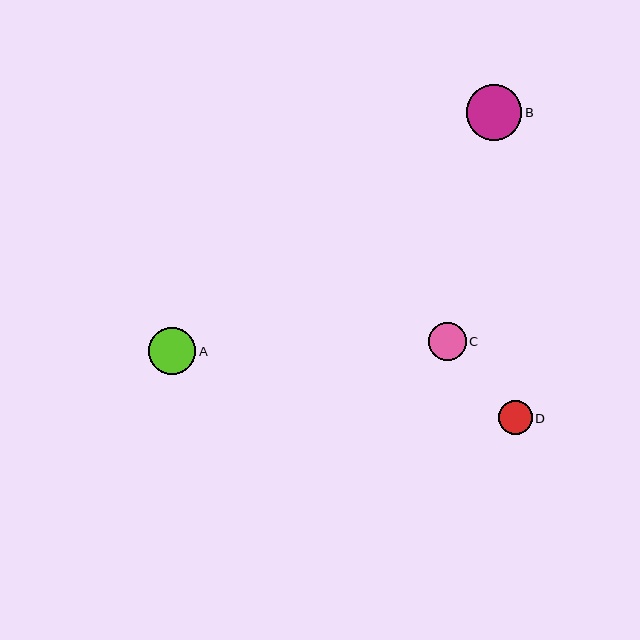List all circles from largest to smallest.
From largest to smallest: B, A, C, D.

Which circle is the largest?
Circle B is the largest with a size of approximately 55 pixels.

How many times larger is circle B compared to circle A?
Circle B is approximately 1.2 times the size of circle A.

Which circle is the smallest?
Circle D is the smallest with a size of approximately 34 pixels.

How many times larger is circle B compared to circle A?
Circle B is approximately 1.2 times the size of circle A.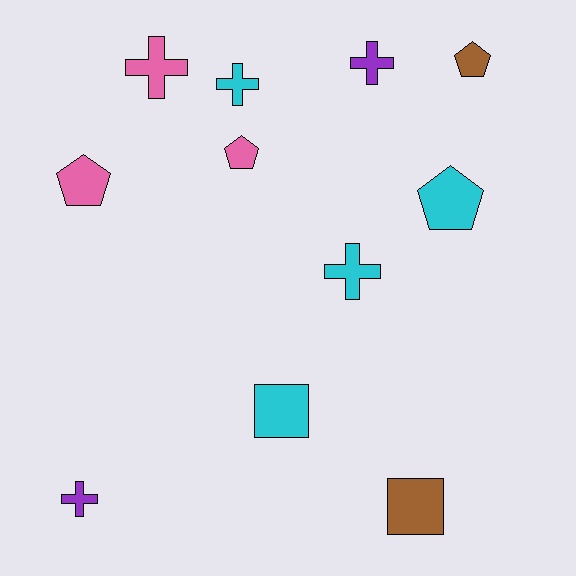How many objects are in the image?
There are 11 objects.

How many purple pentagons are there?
There are no purple pentagons.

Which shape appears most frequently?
Cross, with 5 objects.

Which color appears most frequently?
Cyan, with 4 objects.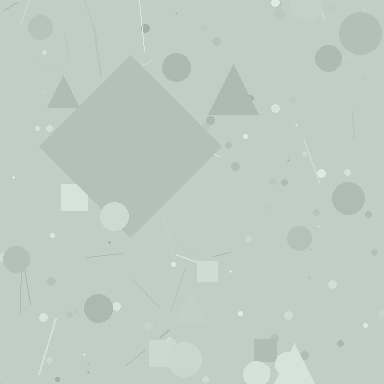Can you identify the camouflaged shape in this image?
The camouflaged shape is a diamond.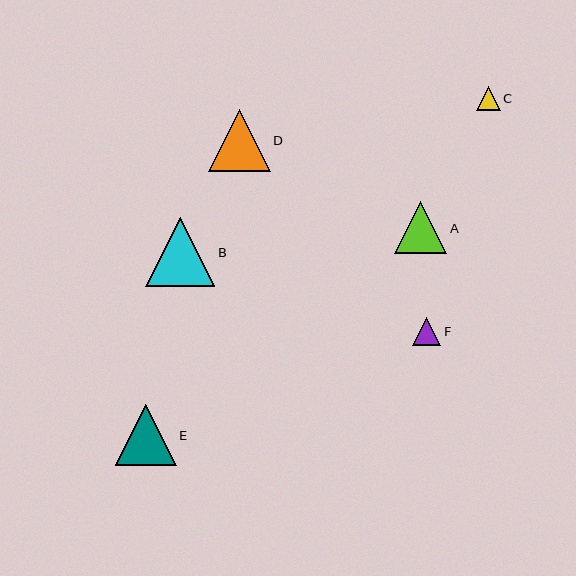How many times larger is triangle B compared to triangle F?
Triangle B is approximately 2.4 times the size of triangle F.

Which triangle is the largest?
Triangle B is the largest with a size of approximately 69 pixels.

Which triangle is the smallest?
Triangle C is the smallest with a size of approximately 24 pixels.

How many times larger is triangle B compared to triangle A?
Triangle B is approximately 1.3 times the size of triangle A.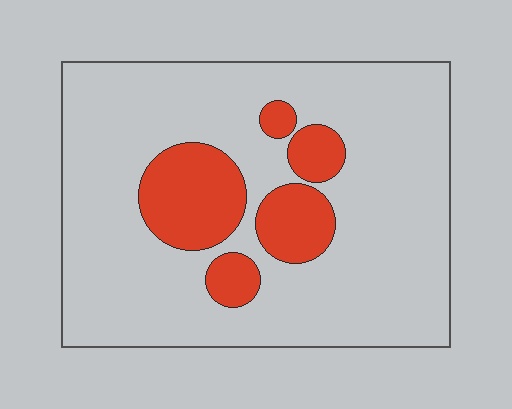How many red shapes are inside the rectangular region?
5.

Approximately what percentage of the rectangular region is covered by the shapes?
Approximately 20%.